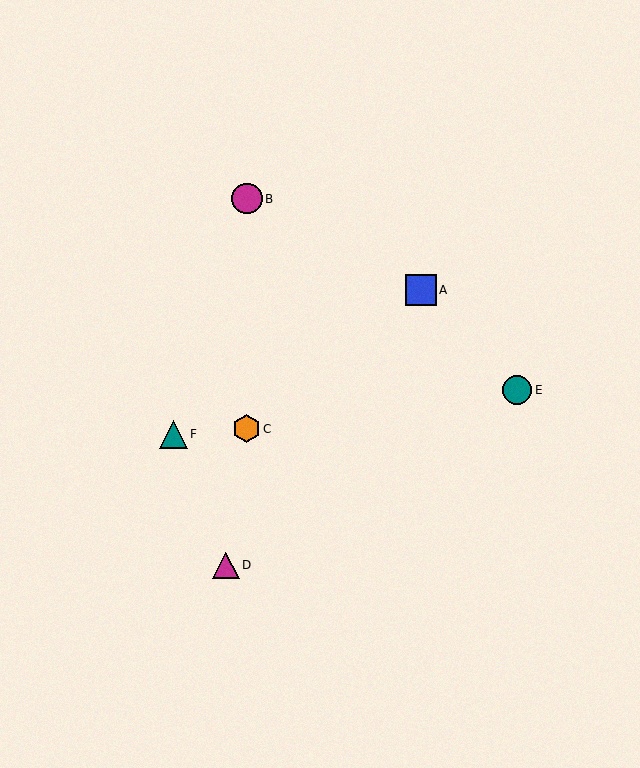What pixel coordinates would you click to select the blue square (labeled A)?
Click at (421, 290) to select the blue square A.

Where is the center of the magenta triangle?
The center of the magenta triangle is at (226, 566).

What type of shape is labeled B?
Shape B is a magenta circle.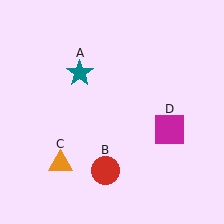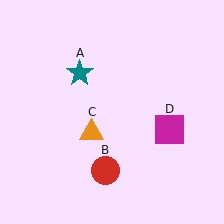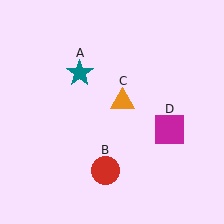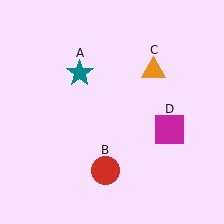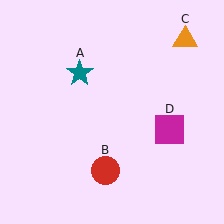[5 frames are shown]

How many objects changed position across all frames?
1 object changed position: orange triangle (object C).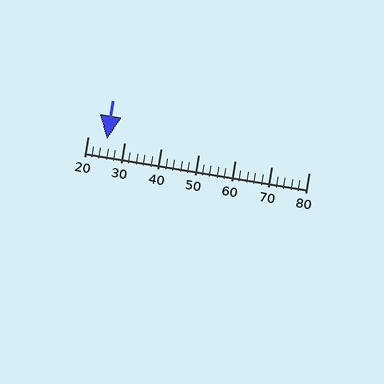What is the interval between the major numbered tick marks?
The major tick marks are spaced 10 units apart.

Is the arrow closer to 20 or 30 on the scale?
The arrow is closer to 30.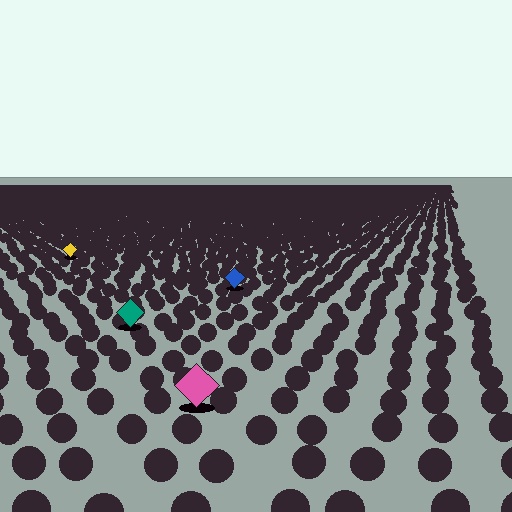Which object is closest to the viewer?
The pink diamond is closest. The texture marks near it are larger and more spread out.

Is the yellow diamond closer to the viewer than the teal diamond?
No. The teal diamond is closer — you can tell from the texture gradient: the ground texture is coarser near it.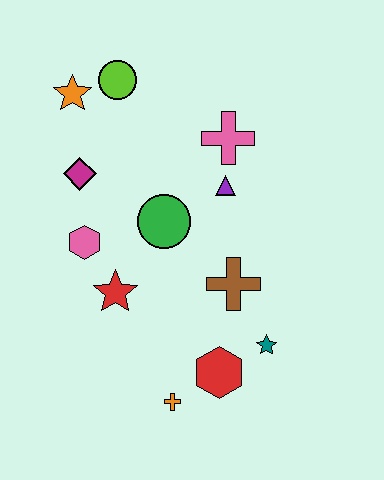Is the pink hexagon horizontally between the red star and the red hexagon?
No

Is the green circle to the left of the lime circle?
No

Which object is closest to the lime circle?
The orange star is closest to the lime circle.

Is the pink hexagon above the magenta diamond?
No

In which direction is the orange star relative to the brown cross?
The orange star is above the brown cross.